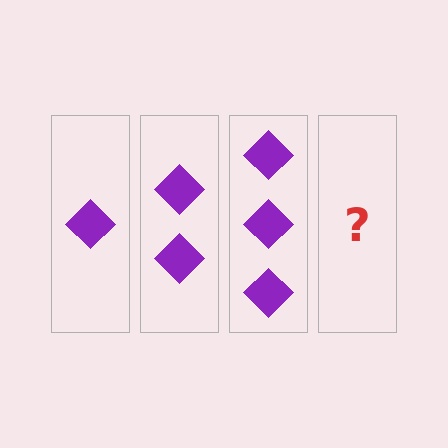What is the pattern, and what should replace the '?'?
The pattern is that each step adds one more diamond. The '?' should be 4 diamonds.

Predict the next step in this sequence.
The next step is 4 diamonds.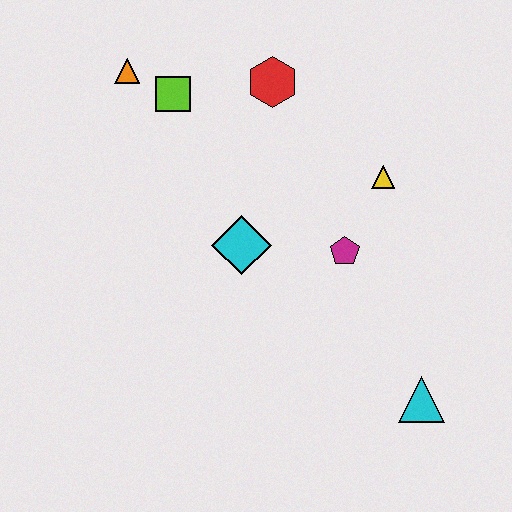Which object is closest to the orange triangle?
The lime square is closest to the orange triangle.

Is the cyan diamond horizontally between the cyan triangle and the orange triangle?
Yes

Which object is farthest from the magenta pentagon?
The orange triangle is farthest from the magenta pentagon.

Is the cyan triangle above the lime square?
No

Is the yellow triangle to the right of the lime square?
Yes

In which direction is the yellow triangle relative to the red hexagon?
The yellow triangle is to the right of the red hexagon.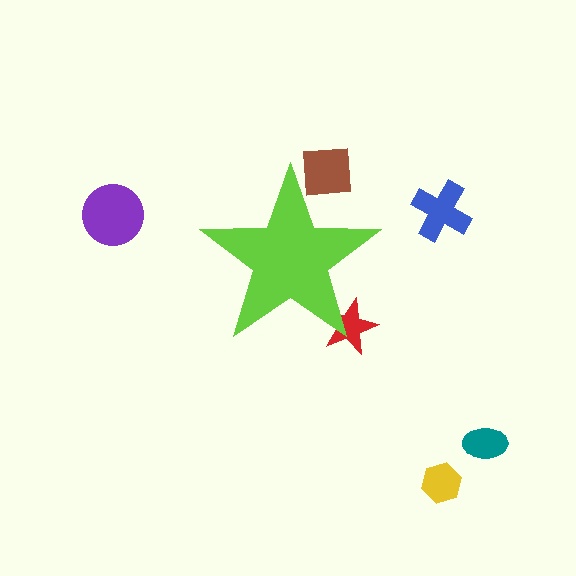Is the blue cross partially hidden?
No, the blue cross is fully visible.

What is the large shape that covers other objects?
A lime star.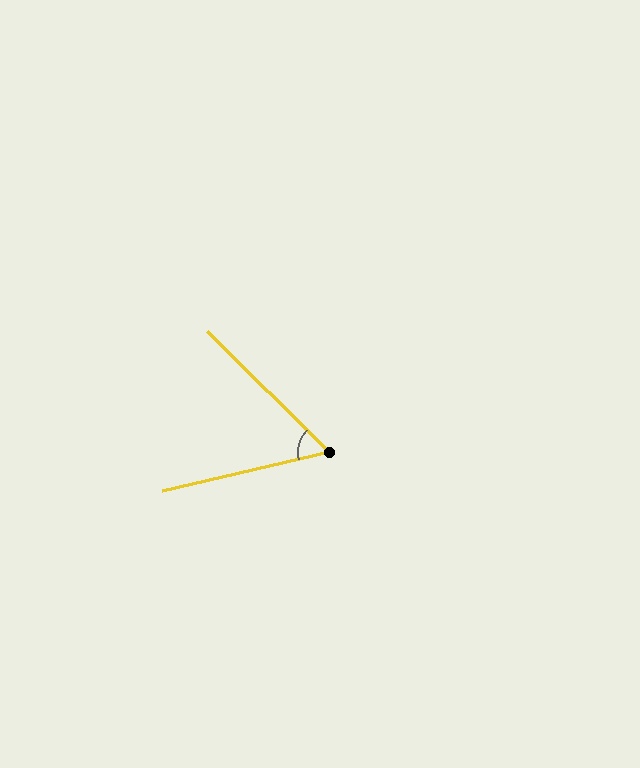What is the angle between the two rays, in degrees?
Approximately 58 degrees.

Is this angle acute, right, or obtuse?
It is acute.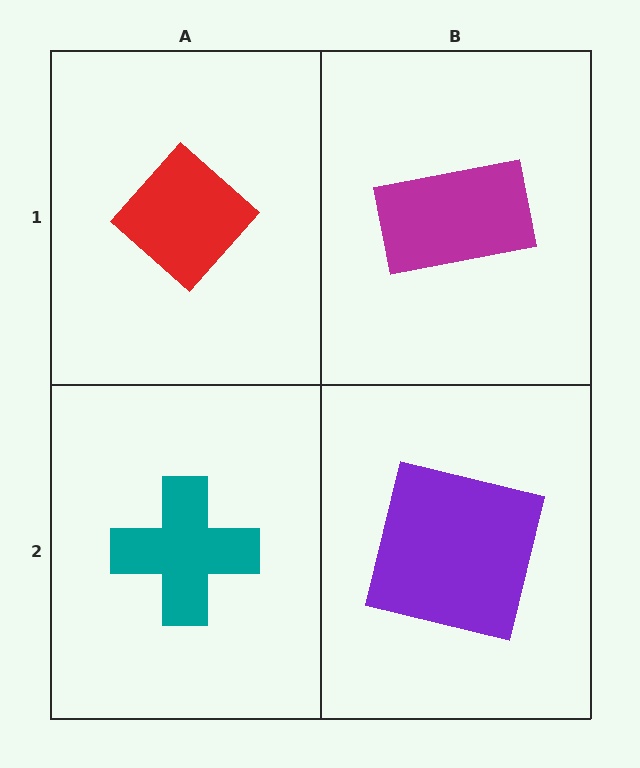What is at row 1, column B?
A magenta rectangle.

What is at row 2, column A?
A teal cross.